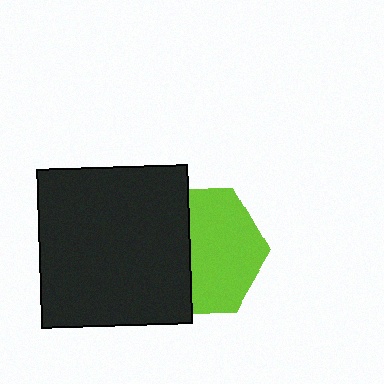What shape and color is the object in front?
The object in front is a black rectangle.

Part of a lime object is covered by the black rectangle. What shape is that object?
It is a hexagon.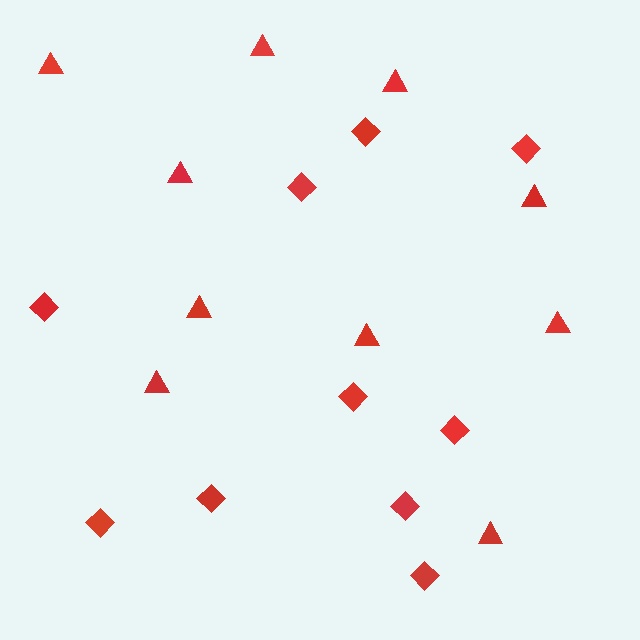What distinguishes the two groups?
There are 2 groups: one group of triangles (10) and one group of diamonds (10).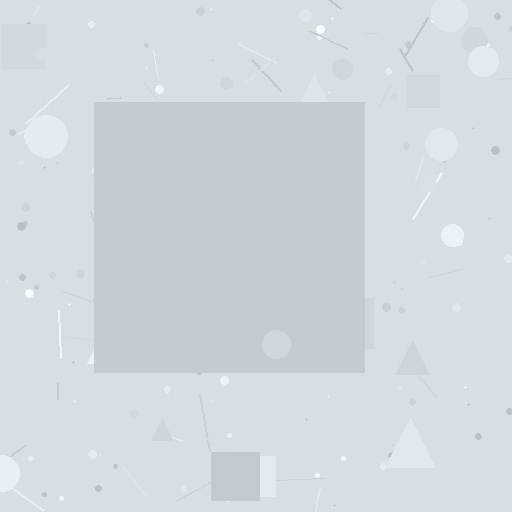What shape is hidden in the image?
A square is hidden in the image.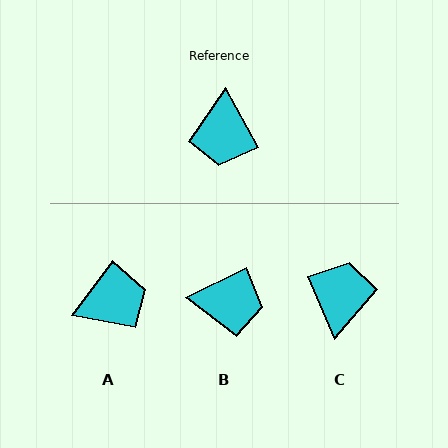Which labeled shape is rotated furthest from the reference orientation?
C, about 174 degrees away.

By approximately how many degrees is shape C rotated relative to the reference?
Approximately 174 degrees counter-clockwise.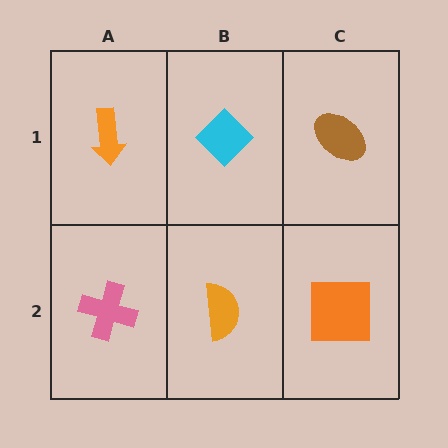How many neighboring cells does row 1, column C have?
2.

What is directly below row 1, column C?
An orange square.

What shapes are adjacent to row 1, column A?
A pink cross (row 2, column A), a cyan diamond (row 1, column B).